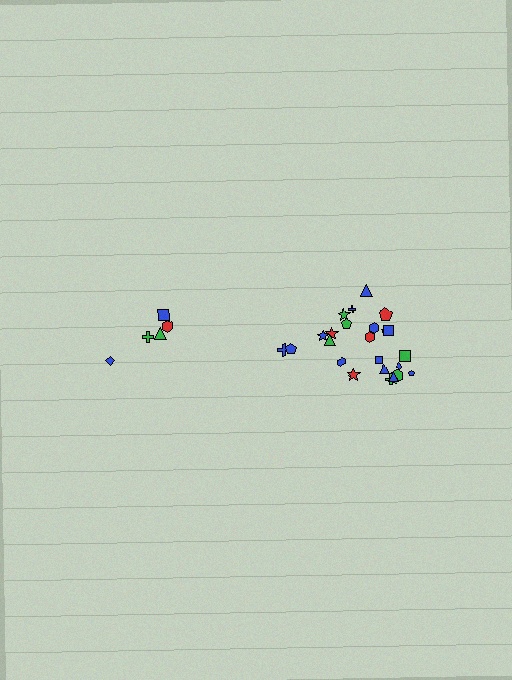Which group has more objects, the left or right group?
The right group.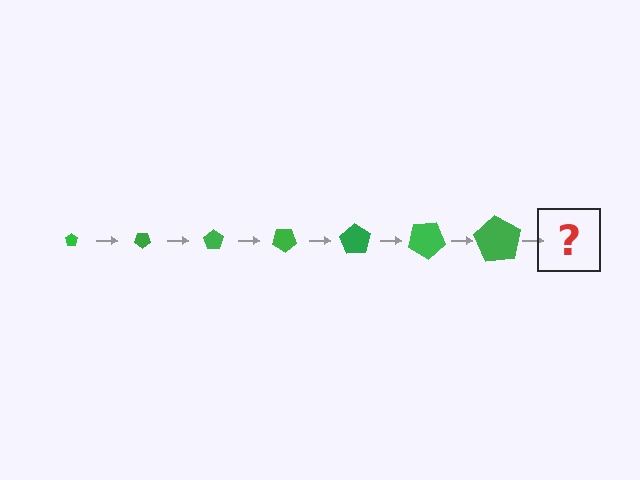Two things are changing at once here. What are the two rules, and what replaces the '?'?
The two rules are that the pentagon grows larger each step and it rotates 35 degrees each step. The '?' should be a pentagon, larger than the previous one and rotated 245 degrees from the start.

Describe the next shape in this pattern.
It should be a pentagon, larger than the previous one and rotated 245 degrees from the start.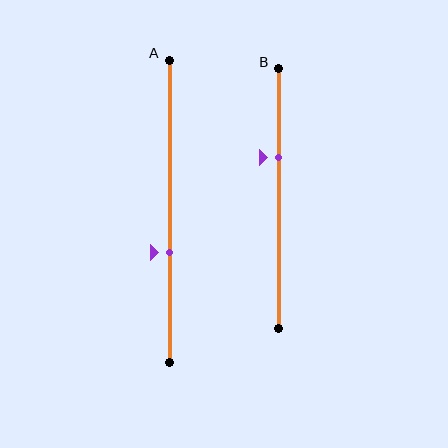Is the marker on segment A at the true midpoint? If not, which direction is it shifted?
No, the marker on segment A is shifted downward by about 14% of the segment length.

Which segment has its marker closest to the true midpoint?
Segment A has its marker closest to the true midpoint.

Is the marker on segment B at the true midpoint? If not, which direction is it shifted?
No, the marker on segment B is shifted upward by about 16% of the segment length.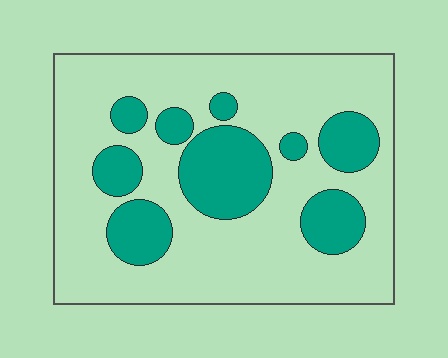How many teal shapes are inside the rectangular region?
9.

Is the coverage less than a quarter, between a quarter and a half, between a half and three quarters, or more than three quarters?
Between a quarter and a half.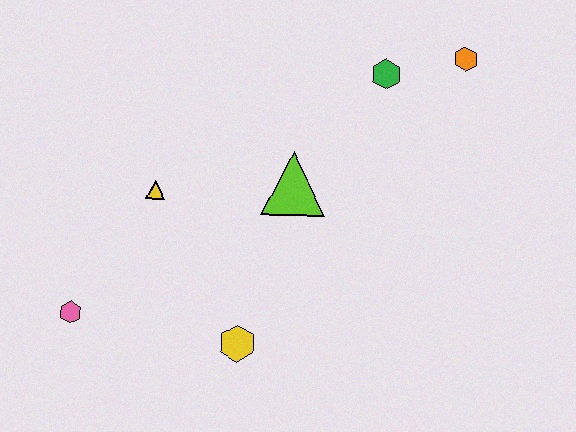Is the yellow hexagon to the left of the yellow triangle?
No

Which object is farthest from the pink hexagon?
The orange hexagon is farthest from the pink hexagon.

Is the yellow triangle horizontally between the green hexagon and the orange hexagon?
No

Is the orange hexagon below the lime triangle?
No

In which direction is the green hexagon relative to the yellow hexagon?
The green hexagon is above the yellow hexagon.